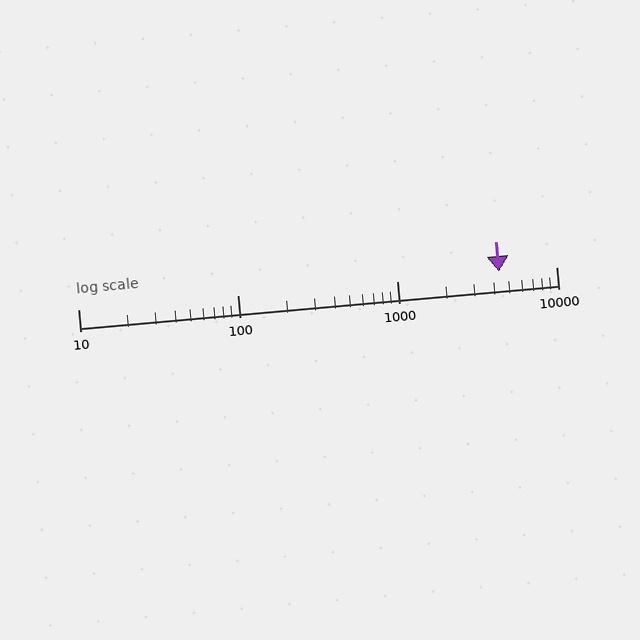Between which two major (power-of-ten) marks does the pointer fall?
The pointer is between 1000 and 10000.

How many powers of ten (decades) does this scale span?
The scale spans 3 decades, from 10 to 10000.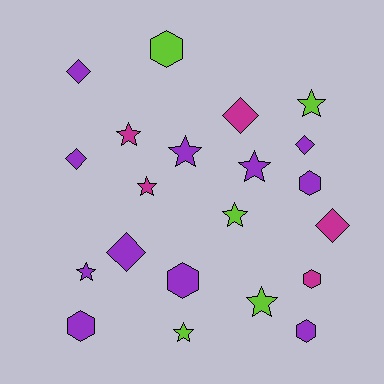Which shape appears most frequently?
Star, with 9 objects.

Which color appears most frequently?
Purple, with 11 objects.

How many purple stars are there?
There are 3 purple stars.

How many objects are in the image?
There are 21 objects.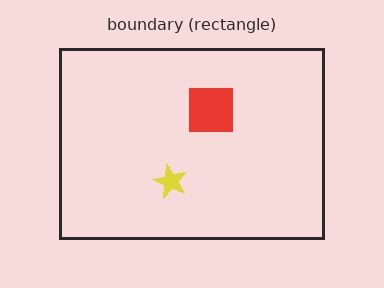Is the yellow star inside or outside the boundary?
Inside.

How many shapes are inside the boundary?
2 inside, 0 outside.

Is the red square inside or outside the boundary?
Inside.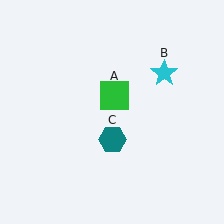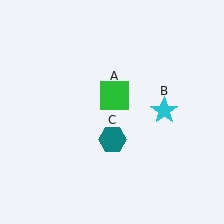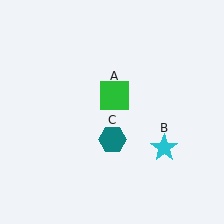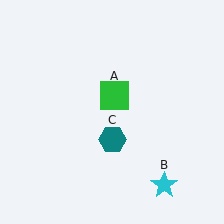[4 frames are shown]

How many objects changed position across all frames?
1 object changed position: cyan star (object B).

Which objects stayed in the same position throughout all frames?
Green square (object A) and teal hexagon (object C) remained stationary.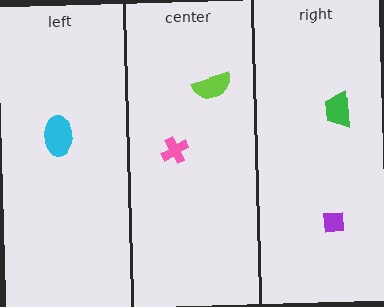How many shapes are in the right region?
2.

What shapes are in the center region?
The pink cross, the lime semicircle.